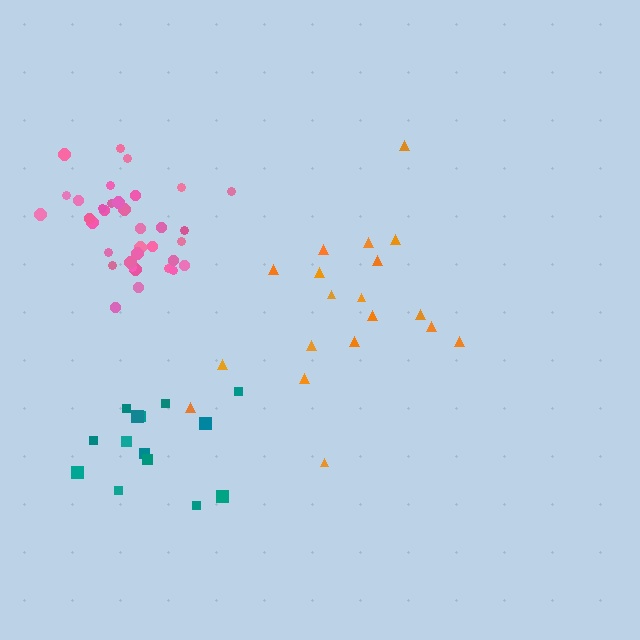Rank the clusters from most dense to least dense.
pink, teal, orange.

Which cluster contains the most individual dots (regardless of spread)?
Pink (35).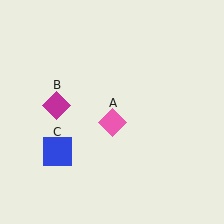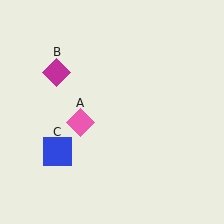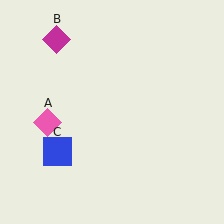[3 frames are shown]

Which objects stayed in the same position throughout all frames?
Blue square (object C) remained stationary.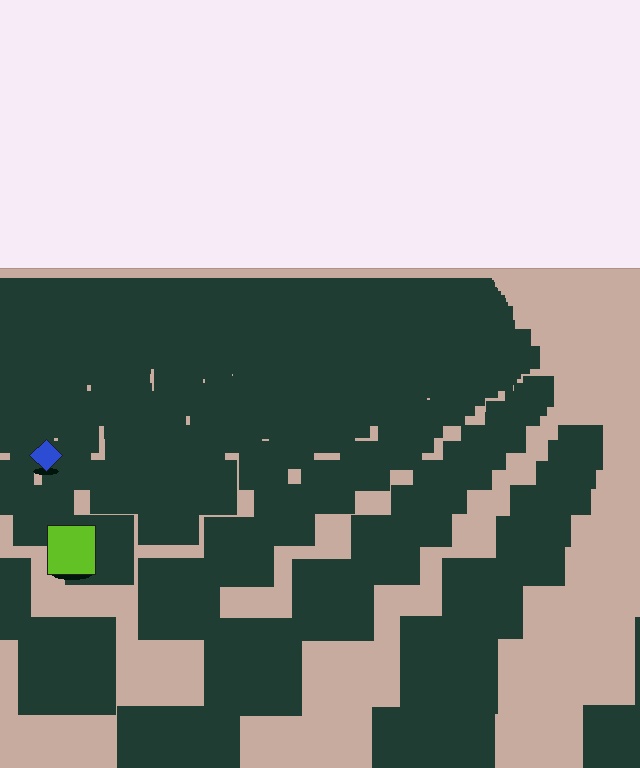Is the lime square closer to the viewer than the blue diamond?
Yes. The lime square is closer — you can tell from the texture gradient: the ground texture is coarser near it.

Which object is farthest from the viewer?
The blue diamond is farthest from the viewer. It appears smaller and the ground texture around it is denser.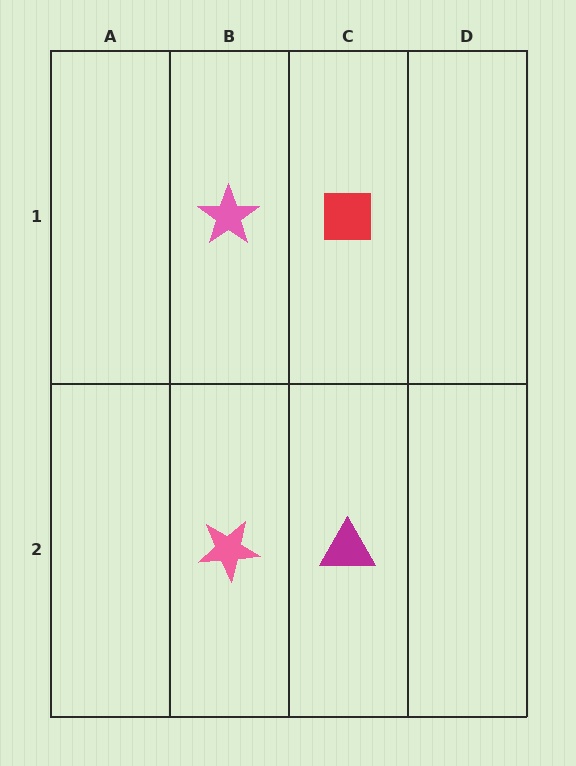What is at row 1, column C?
A red square.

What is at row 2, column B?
A pink star.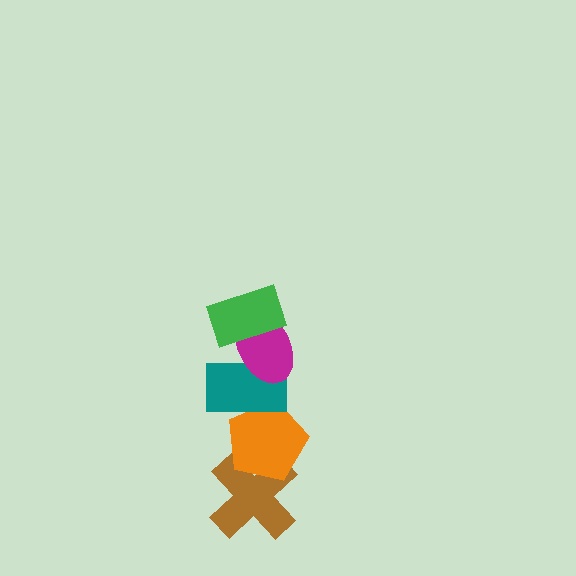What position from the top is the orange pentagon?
The orange pentagon is 4th from the top.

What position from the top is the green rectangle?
The green rectangle is 1st from the top.